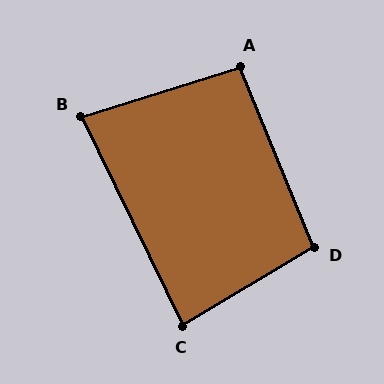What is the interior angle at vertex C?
Approximately 85 degrees (approximately right).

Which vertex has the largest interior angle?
D, at approximately 99 degrees.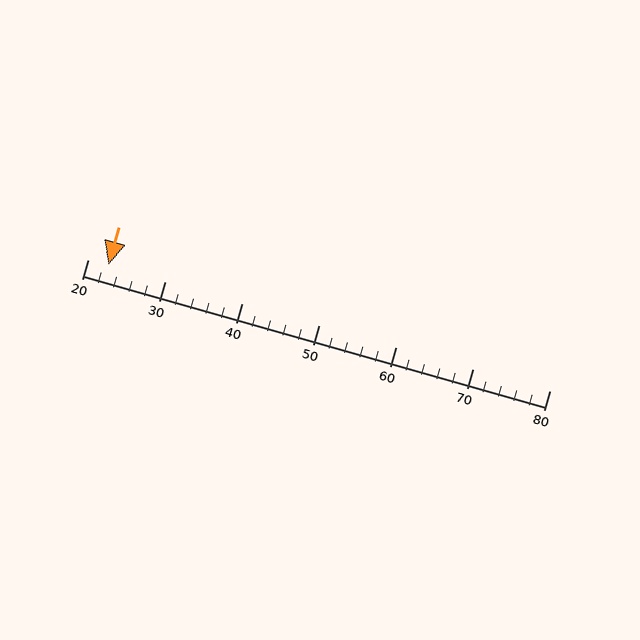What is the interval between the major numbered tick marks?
The major tick marks are spaced 10 units apart.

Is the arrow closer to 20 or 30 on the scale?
The arrow is closer to 20.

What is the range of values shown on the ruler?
The ruler shows values from 20 to 80.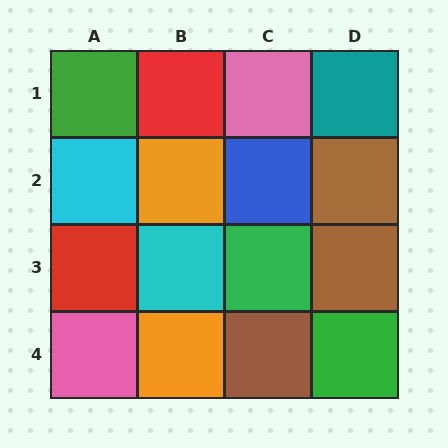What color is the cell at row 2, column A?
Cyan.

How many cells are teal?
1 cell is teal.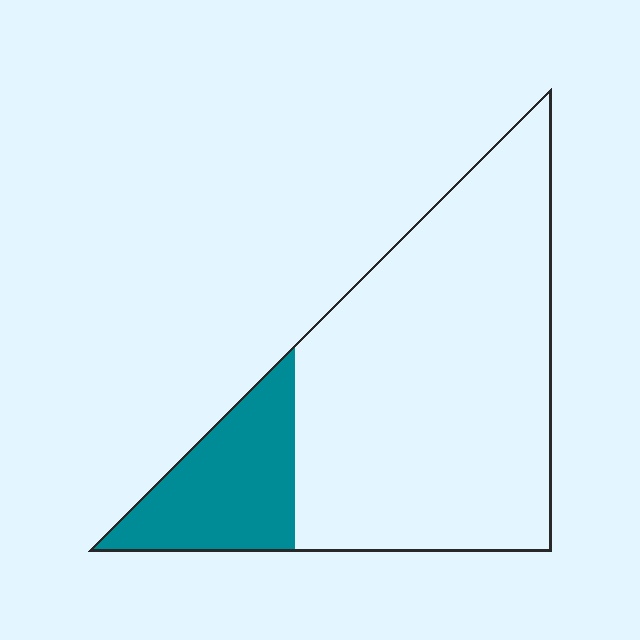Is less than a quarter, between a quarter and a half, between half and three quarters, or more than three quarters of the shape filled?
Less than a quarter.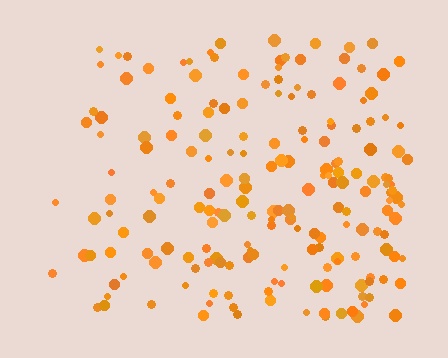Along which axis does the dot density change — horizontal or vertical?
Horizontal.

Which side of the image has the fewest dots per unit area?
The left.